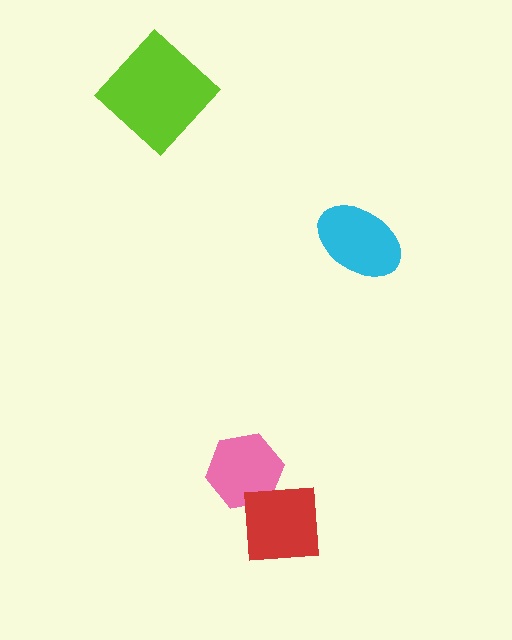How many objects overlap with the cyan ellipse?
0 objects overlap with the cyan ellipse.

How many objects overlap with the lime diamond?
0 objects overlap with the lime diamond.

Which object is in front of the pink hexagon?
The red square is in front of the pink hexagon.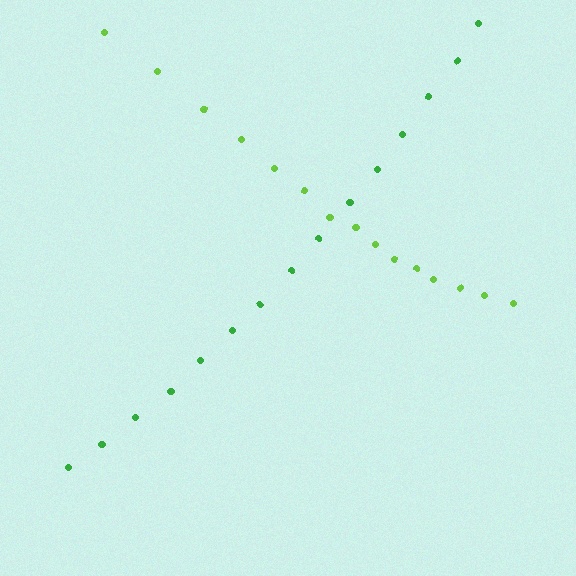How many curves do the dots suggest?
There are 2 distinct paths.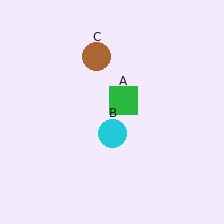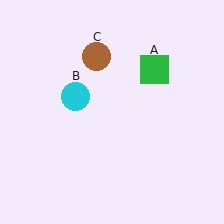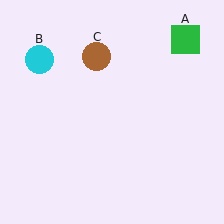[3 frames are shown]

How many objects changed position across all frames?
2 objects changed position: green square (object A), cyan circle (object B).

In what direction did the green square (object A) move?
The green square (object A) moved up and to the right.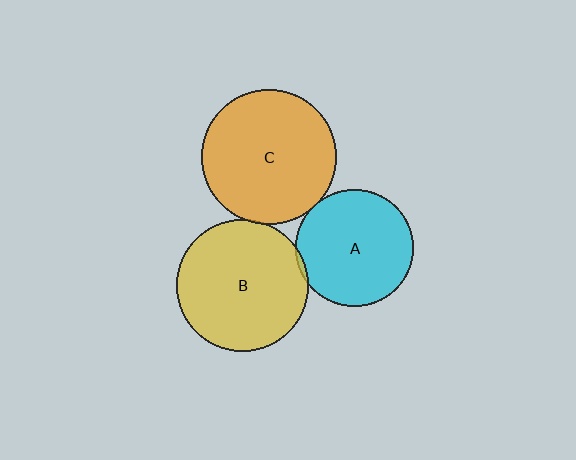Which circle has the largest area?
Circle C (orange).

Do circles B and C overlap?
Yes.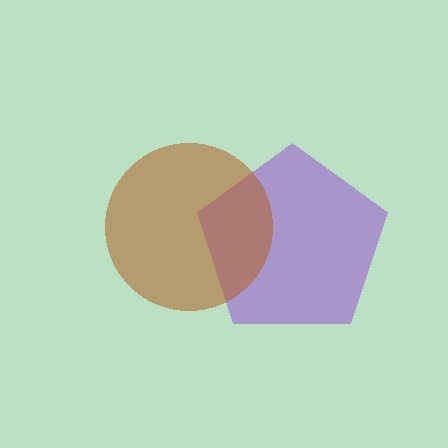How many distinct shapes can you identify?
There are 2 distinct shapes: a purple pentagon, a brown circle.